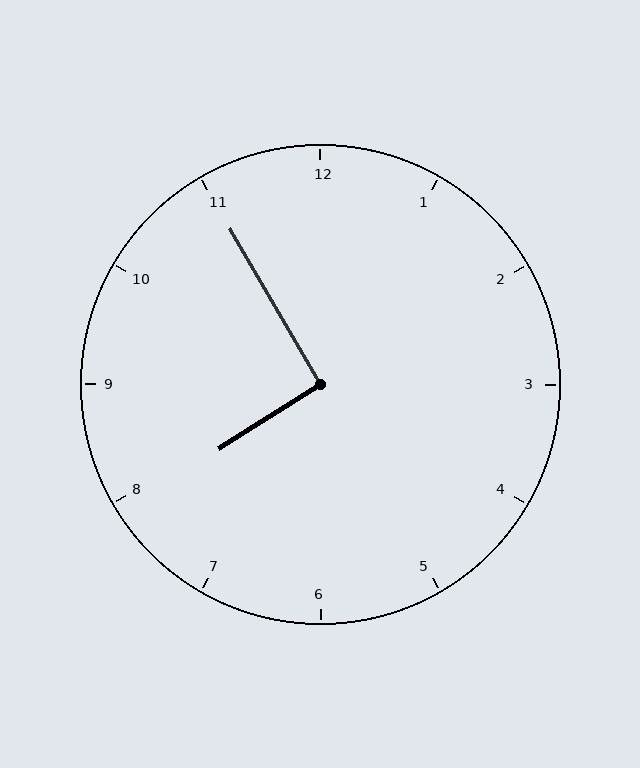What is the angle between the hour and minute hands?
Approximately 92 degrees.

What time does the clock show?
7:55.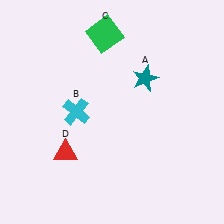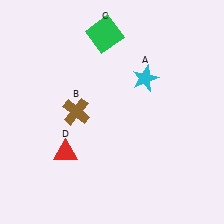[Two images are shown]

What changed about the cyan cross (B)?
In Image 1, B is cyan. In Image 2, it changed to brown.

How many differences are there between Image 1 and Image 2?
There are 2 differences between the two images.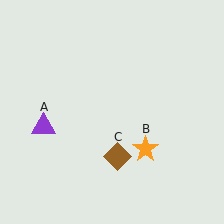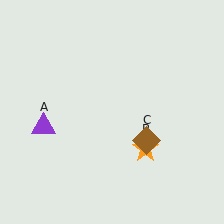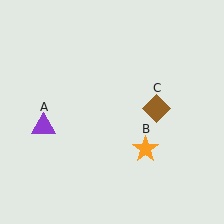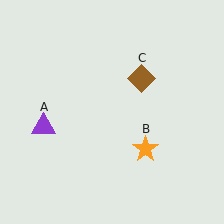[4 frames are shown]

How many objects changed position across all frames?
1 object changed position: brown diamond (object C).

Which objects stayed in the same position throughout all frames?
Purple triangle (object A) and orange star (object B) remained stationary.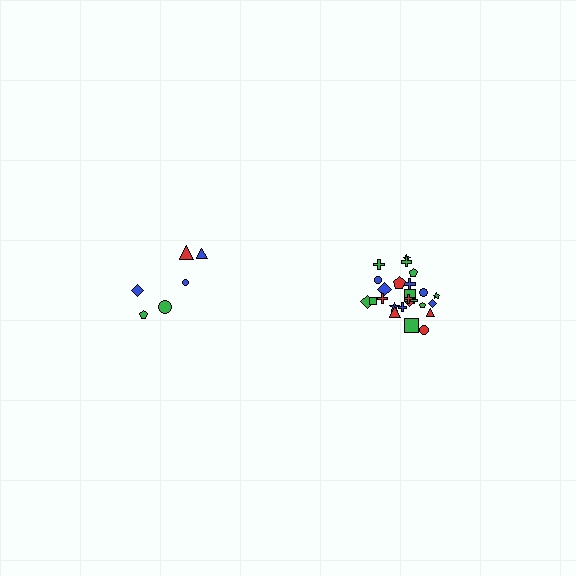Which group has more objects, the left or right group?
The right group.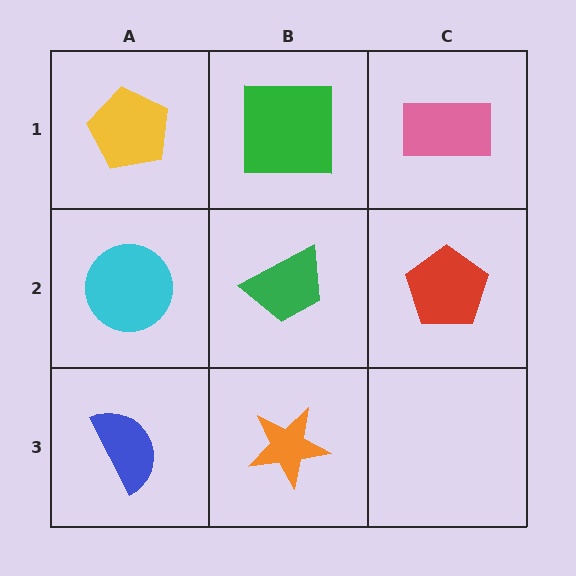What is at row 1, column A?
A yellow pentagon.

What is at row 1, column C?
A pink rectangle.